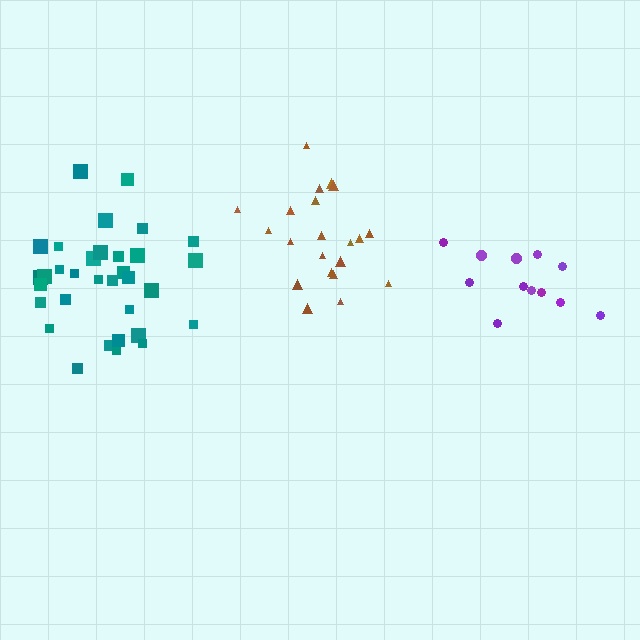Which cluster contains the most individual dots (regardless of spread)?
Teal (33).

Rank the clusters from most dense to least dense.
teal, brown, purple.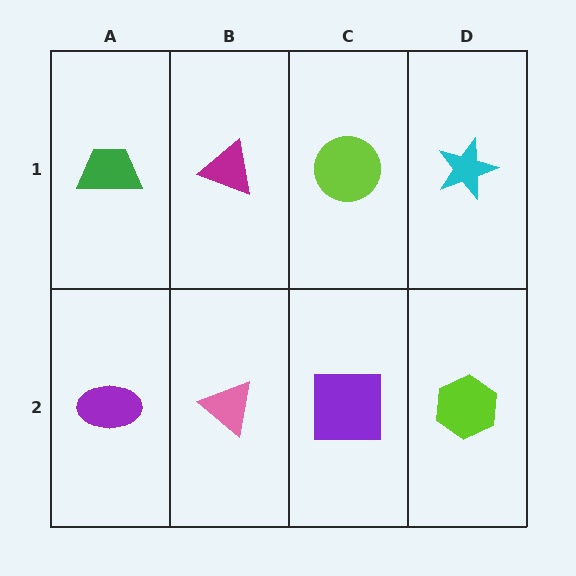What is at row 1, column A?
A green trapezoid.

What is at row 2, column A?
A purple ellipse.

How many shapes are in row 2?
4 shapes.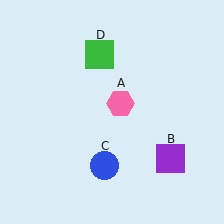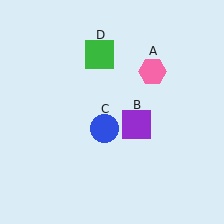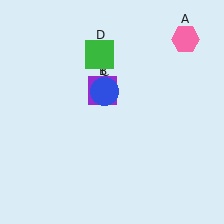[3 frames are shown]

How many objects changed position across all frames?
3 objects changed position: pink hexagon (object A), purple square (object B), blue circle (object C).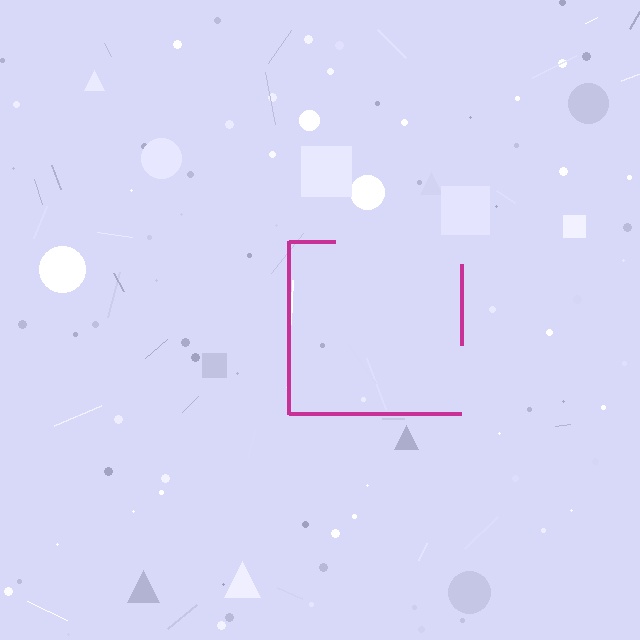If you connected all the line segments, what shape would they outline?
They would outline a square.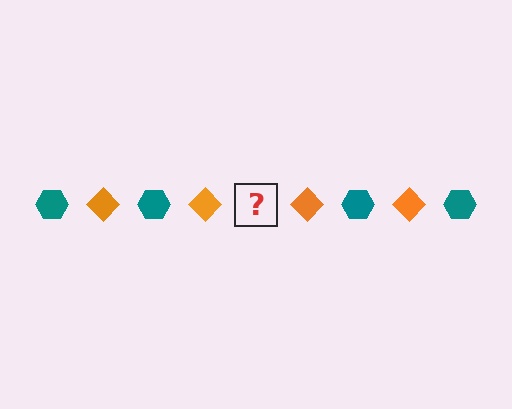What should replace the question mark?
The question mark should be replaced with a teal hexagon.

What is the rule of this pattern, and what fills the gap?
The rule is that the pattern alternates between teal hexagon and orange diamond. The gap should be filled with a teal hexagon.